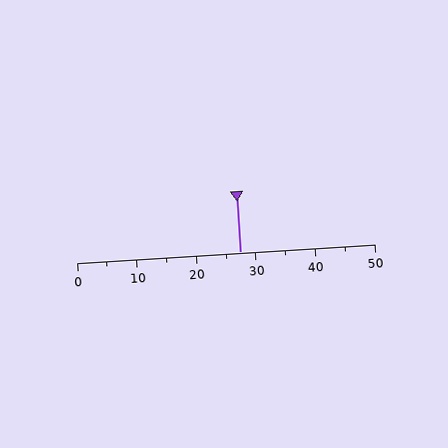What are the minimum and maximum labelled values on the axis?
The axis runs from 0 to 50.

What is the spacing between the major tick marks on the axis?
The major ticks are spaced 10 apart.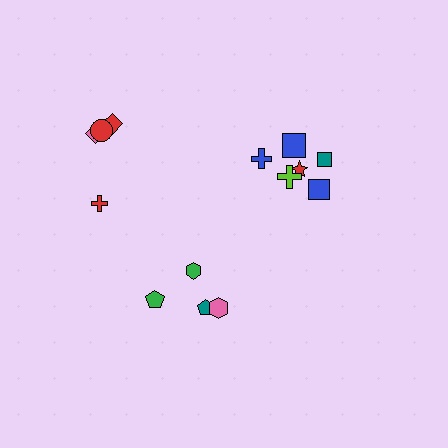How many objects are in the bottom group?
There are 4 objects.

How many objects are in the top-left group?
There are 4 objects.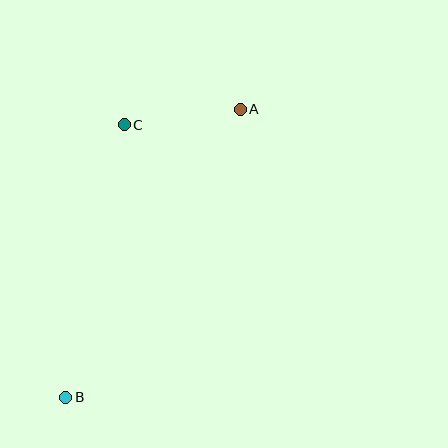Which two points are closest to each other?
Points A and C are closest to each other.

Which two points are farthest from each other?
Points A and B are farthest from each other.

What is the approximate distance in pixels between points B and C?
The distance between B and C is approximately 279 pixels.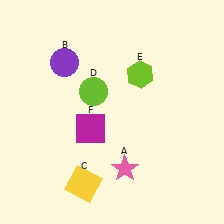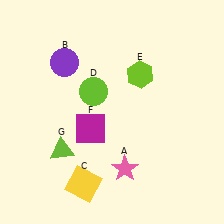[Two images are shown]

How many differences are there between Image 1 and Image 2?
There is 1 difference between the two images.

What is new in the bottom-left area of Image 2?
A lime triangle (G) was added in the bottom-left area of Image 2.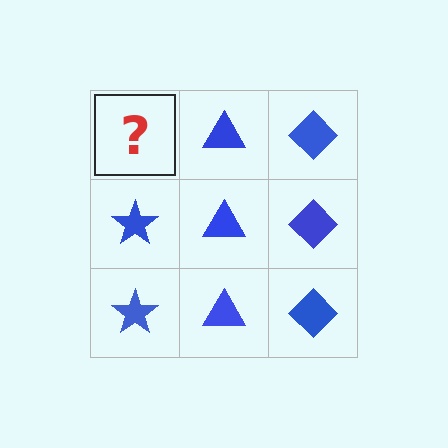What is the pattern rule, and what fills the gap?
The rule is that each column has a consistent shape. The gap should be filled with a blue star.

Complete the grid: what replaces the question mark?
The question mark should be replaced with a blue star.